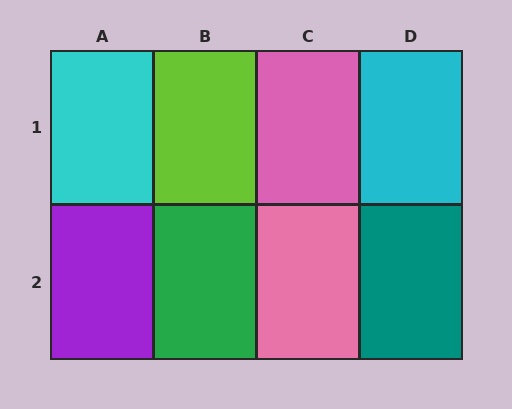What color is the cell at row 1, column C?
Pink.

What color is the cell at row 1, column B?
Lime.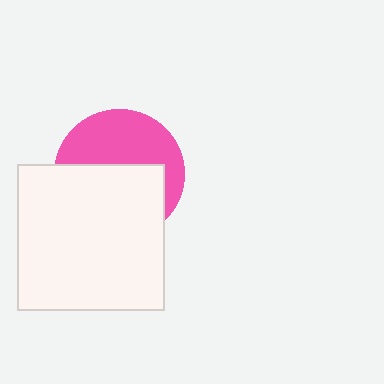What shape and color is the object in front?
The object in front is a white square.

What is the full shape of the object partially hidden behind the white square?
The partially hidden object is a pink circle.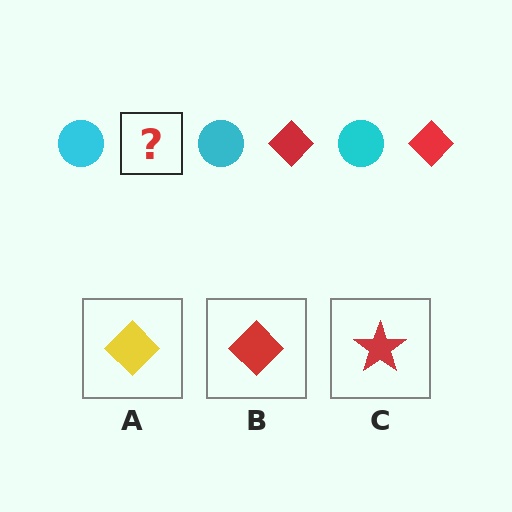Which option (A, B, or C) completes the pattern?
B.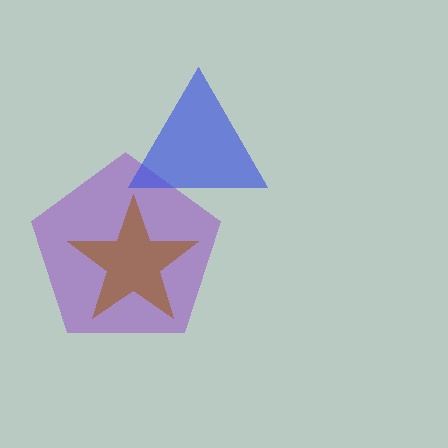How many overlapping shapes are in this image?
There are 3 overlapping shapes in the image.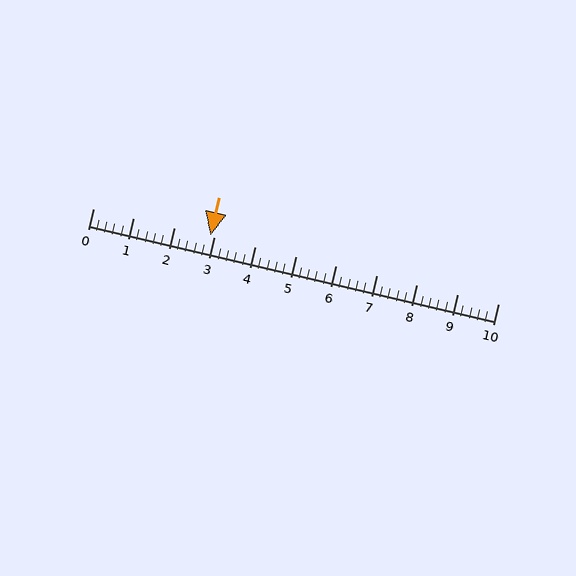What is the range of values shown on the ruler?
The ruler shows values from 0 to 10.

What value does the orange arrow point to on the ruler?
The orange arrow points to approximately 2.9.